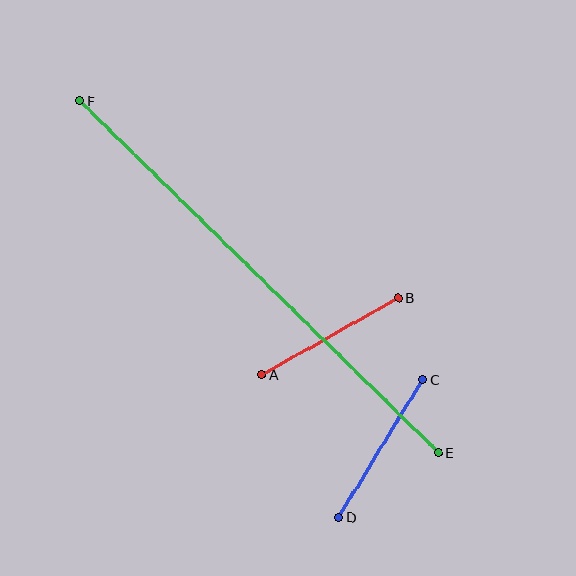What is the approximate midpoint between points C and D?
The midpoint is at approximately (381, 449) pixels.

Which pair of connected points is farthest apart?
Points E and F are farthest apart.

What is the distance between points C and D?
The distance is approximately 161 pixels.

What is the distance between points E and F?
The distance is approximately 502 pixels.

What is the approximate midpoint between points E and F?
The midpoint is at approximately (259, 277) pixels.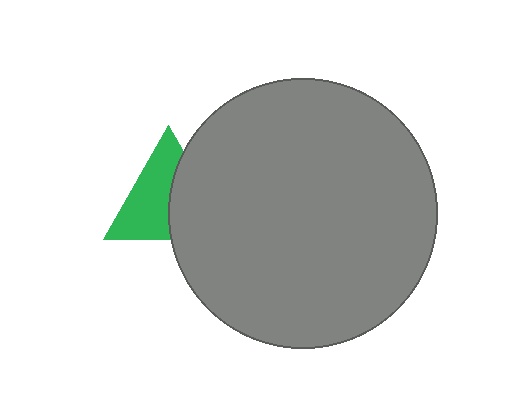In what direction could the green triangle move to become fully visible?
The green triangle could move left. That would shift it out from behind the gray circle entirely.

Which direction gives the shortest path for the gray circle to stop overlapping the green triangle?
Moving right gives the shortest separation.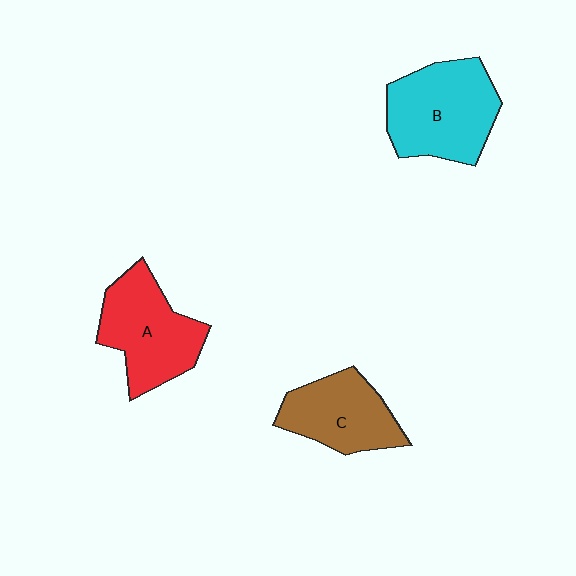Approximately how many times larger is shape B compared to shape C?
Approximately 1.3 times.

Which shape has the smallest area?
Shape C (brown).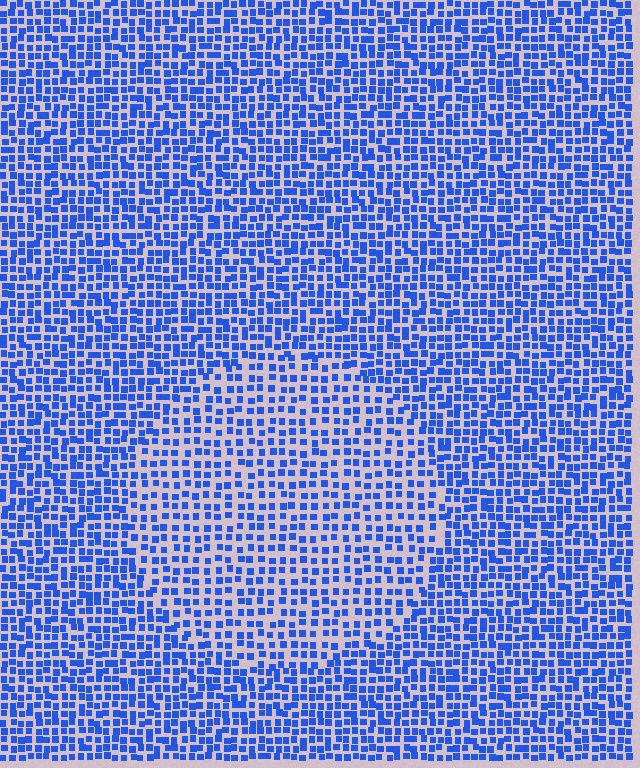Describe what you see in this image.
The image contains small blue elements arranged at two different densities. A circle-shaped region is visible where the elements are less densely packed than the surrounding area.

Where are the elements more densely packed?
The elements are more densely packed outside the circle boundary.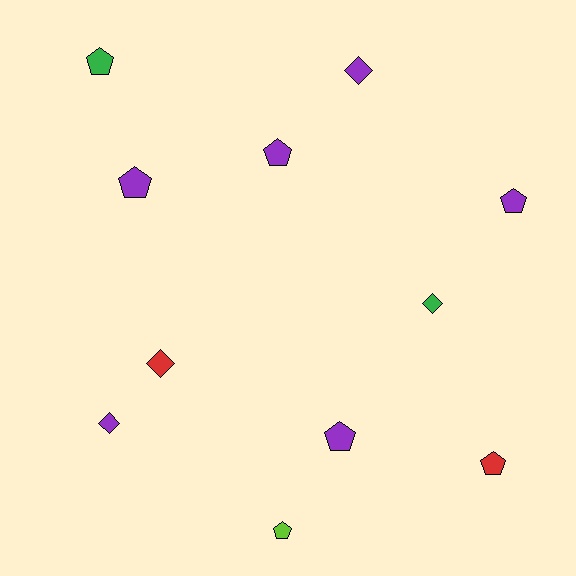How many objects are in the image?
There are 11 objects.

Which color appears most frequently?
Purple, with 6 objects.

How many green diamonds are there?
There is 1 green diamond.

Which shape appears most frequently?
Pentagon, with 7 objects.